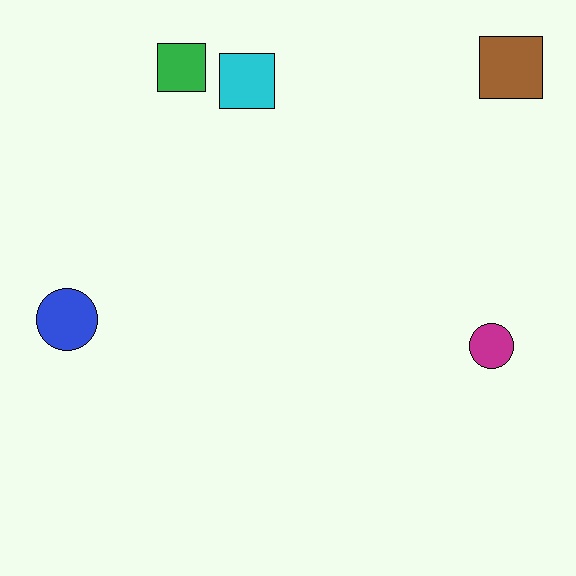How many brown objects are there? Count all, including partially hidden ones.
There is 1 brown object.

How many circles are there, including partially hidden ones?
There are 2 circles.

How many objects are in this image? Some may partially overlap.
There are 5 objects.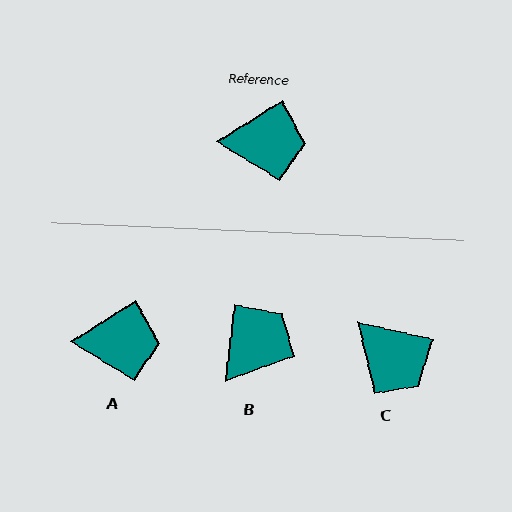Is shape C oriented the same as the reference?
No, it is off by about 45 degrees.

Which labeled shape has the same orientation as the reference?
A.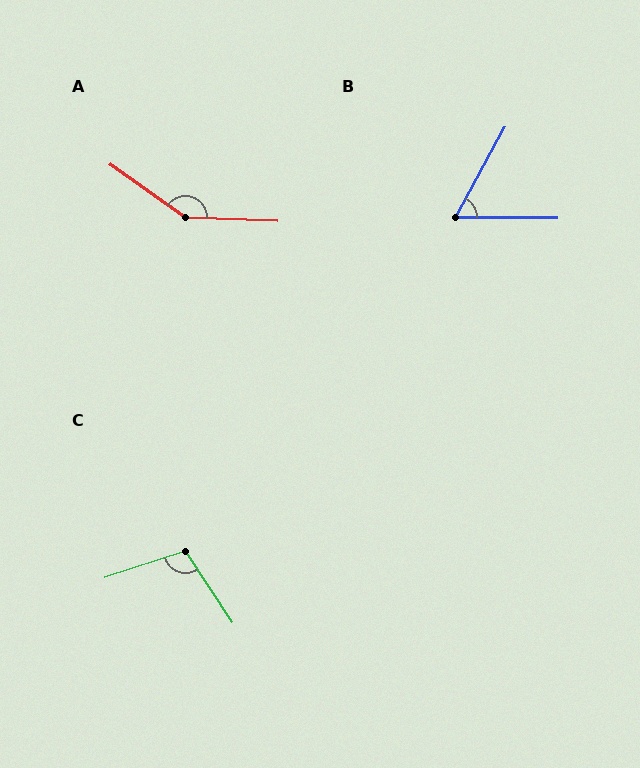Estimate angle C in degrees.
Approximately 105 degrees.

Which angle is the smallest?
B, at approximately 61 degrees.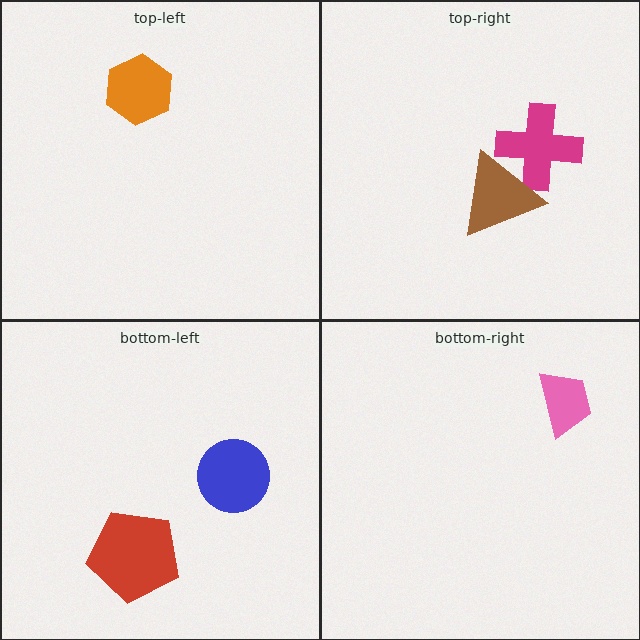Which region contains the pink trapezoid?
The bottom-right region.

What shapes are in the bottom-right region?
The pink trapezoid.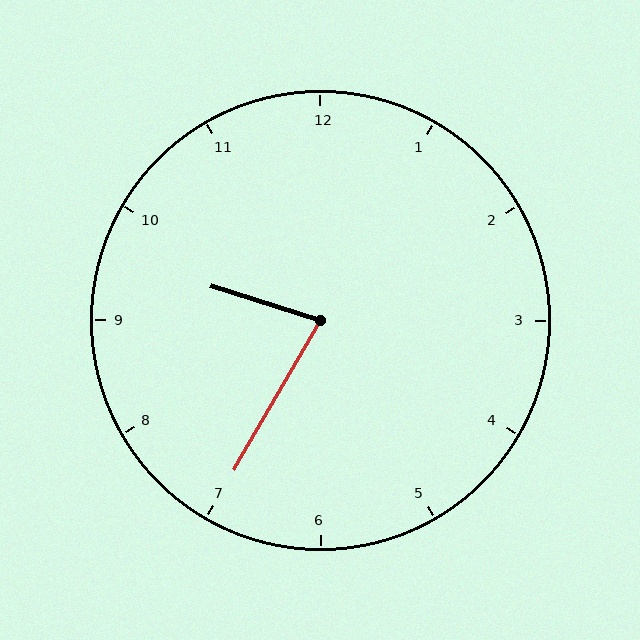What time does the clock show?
9:35.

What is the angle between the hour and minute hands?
Approximately 78 degrees.